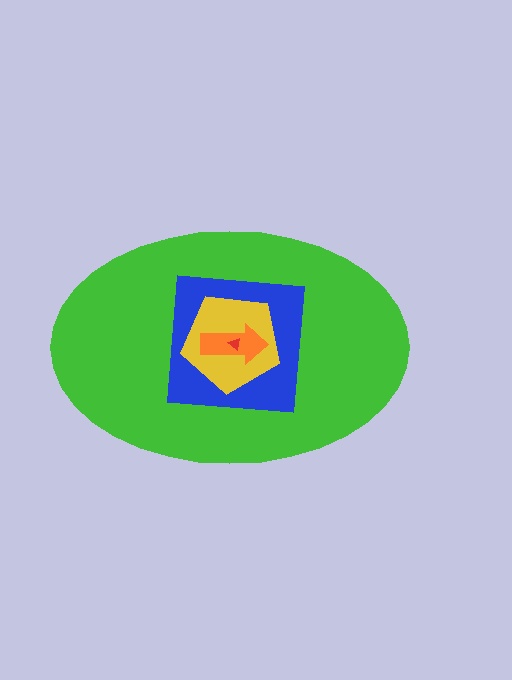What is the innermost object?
The red triangle.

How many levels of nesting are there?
5.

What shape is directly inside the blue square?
The yellow pentagon.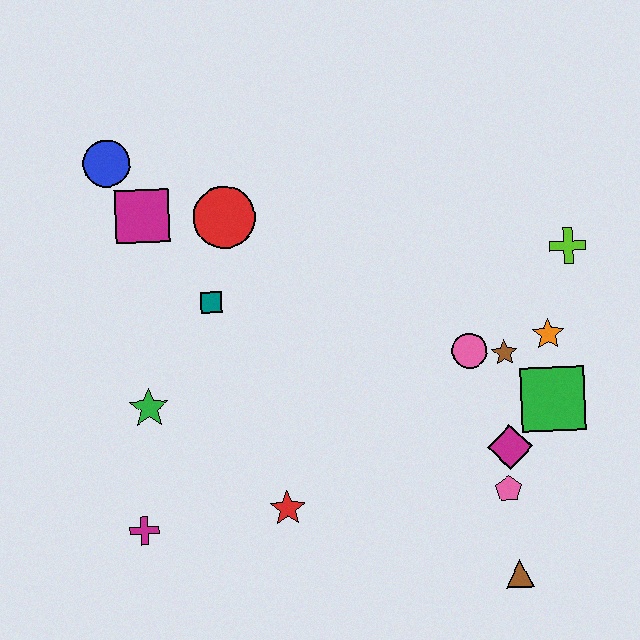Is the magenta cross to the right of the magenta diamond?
No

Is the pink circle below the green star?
No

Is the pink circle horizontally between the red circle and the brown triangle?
Yes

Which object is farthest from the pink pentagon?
The blue circle is farthest from the pink pentagon.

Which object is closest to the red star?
The magenta cross is closest to the red star.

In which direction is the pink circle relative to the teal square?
The pink circle is to the right of the teal square.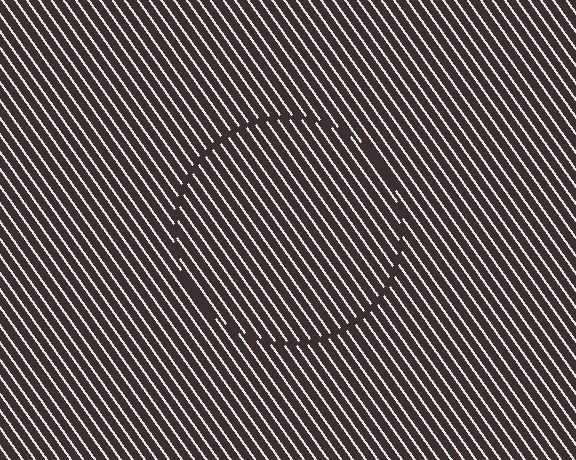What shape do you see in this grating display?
An illusory circle. The interior of the shape contains the same grating, shifted by half a period — the contour is defined by the phase discontinuity where line-ends from the inner and outer gratings abut.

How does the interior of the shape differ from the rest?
The interior of the shape contains the same grating, shifted by half a period — the contour is defined by the phase discontinuity where line-ends from the inner and outer gratings abut.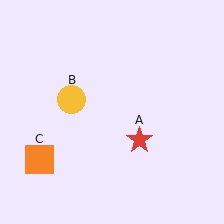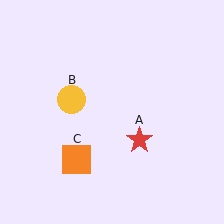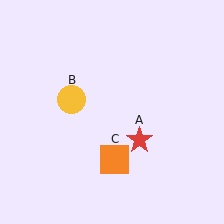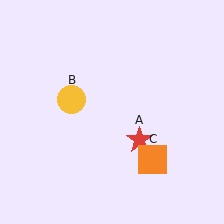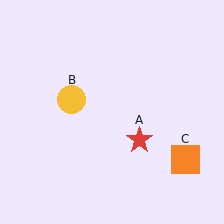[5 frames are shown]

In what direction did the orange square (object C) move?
The orange square (object C) moved right.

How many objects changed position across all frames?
1 object changed position: orange square (object C).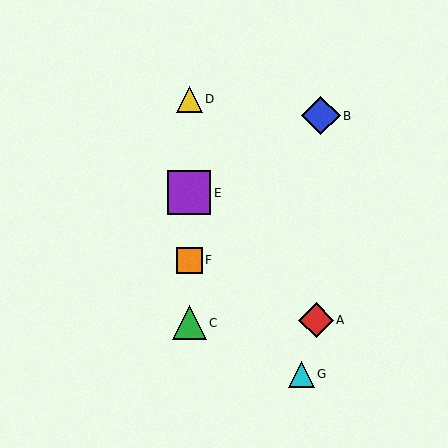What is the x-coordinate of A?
Object A is at x≈316.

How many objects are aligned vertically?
4 objects (C, D, E, F) are aligned vertically.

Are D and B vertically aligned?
No, D is at x≈189 and B is at x≈321.